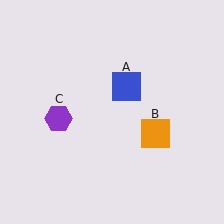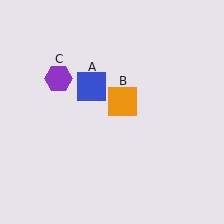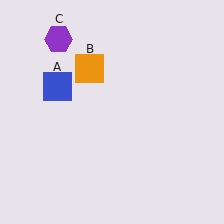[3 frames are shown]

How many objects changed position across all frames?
3 objects changed position: blue square (object A), orange square (object B), purple hexagon (object C).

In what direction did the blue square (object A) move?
The blue square (object A) moved left.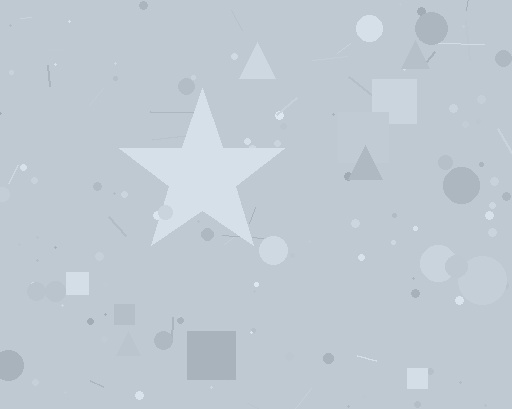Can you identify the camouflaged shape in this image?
The camouflaged shape is a star.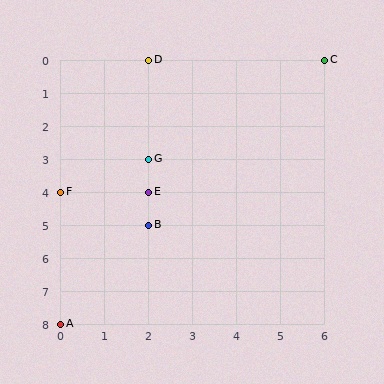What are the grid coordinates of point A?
Point A is at grid coordinates (0, 8).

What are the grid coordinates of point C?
Point C is at grid coordinates (6, 0).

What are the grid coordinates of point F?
Point F is at grid coordinates (0, 4).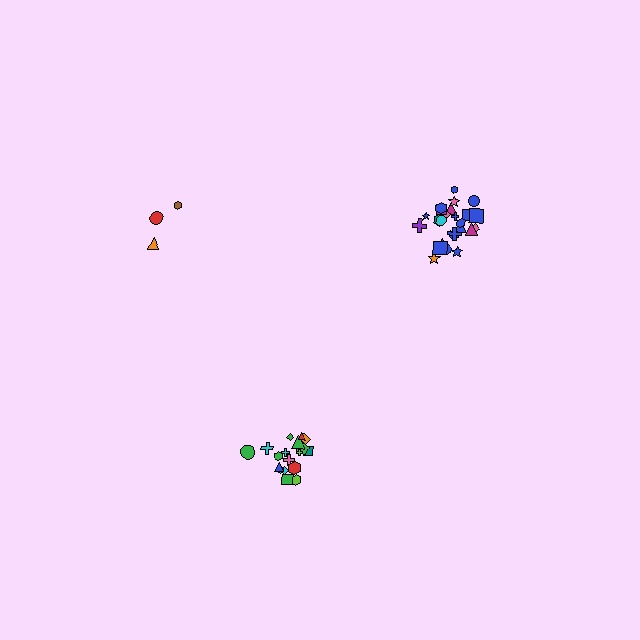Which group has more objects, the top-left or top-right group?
The top-right group.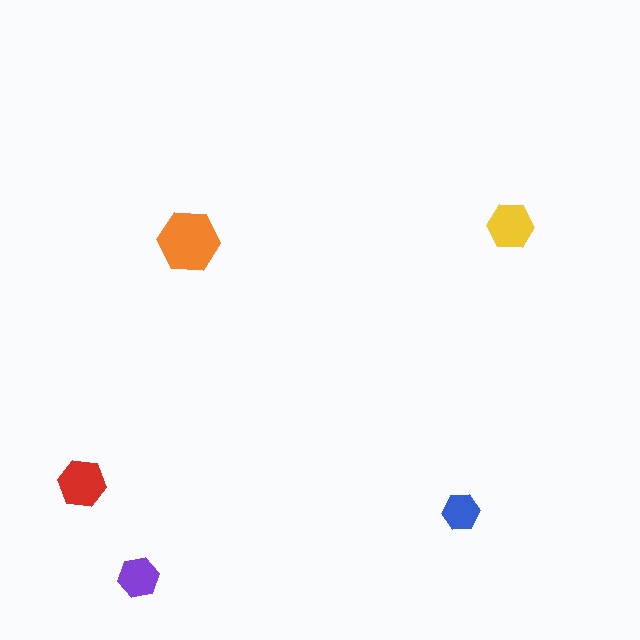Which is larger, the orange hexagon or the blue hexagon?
The orange one.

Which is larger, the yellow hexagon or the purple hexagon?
The yellow one.